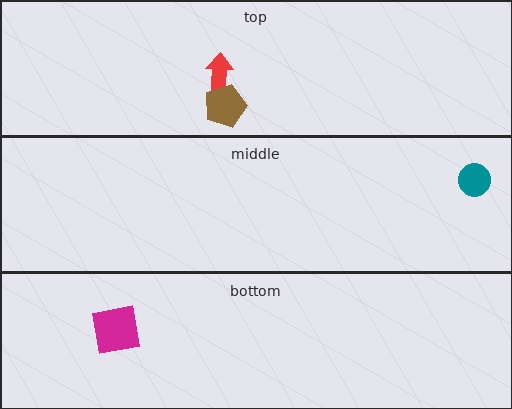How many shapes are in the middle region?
1.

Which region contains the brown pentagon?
The top region.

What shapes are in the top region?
The red arrow, the brown pentagon.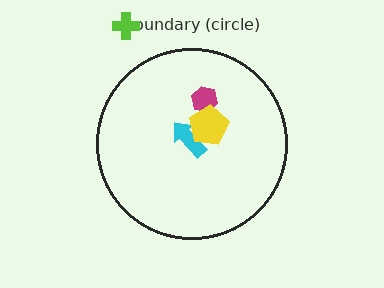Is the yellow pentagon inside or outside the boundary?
Inside.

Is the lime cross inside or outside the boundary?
Outside.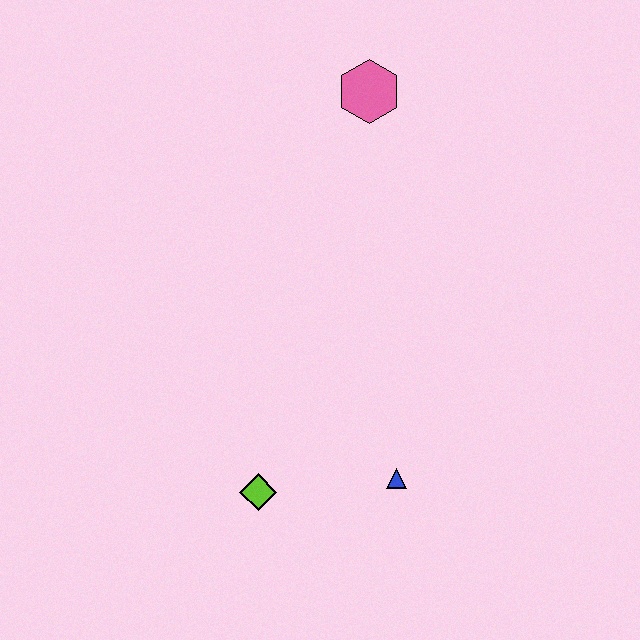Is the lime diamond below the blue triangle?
Yes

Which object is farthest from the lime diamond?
The pink hexagon is farthest from the lime diamond.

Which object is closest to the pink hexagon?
The blue triangle is closest to the pink hexagon.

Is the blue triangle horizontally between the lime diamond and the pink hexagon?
No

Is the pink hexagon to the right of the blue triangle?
No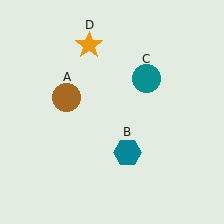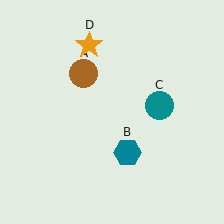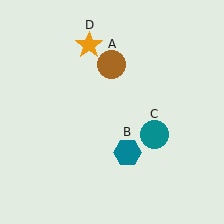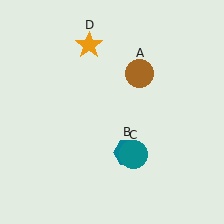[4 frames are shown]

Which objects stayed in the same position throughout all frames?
Teal hexagon (object B) and orange star (object D) remained stationary.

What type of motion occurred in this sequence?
The brown circle (object A), teal circle (object C) rotated clockwise around the center of the scene.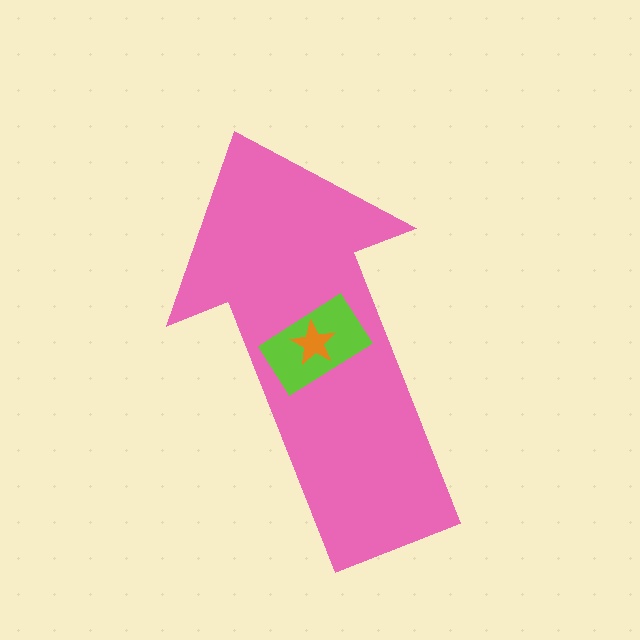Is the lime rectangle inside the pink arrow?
Yes.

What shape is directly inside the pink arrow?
The lime rectangle.